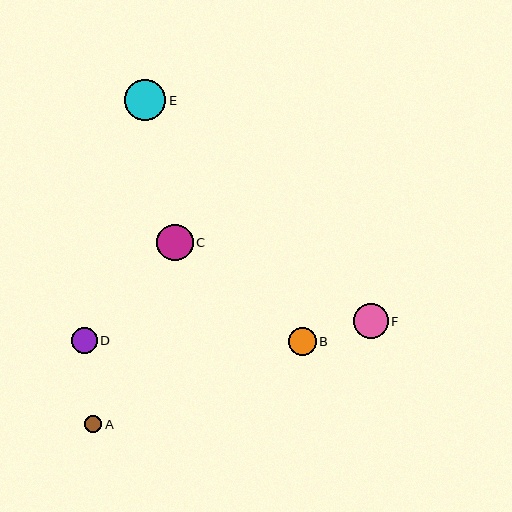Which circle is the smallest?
Circle A is the smallest with a size of approximately 17 pixels.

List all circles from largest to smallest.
From largest to smallest: E, C, F, B, D, A.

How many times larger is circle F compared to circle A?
Circle F is approximately 2.0 times the size of circle A.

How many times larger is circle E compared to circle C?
Circle E is approximately 1.1 times the size of circle C.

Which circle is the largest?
Circle E is the largest with a size of approximately 41 pixels.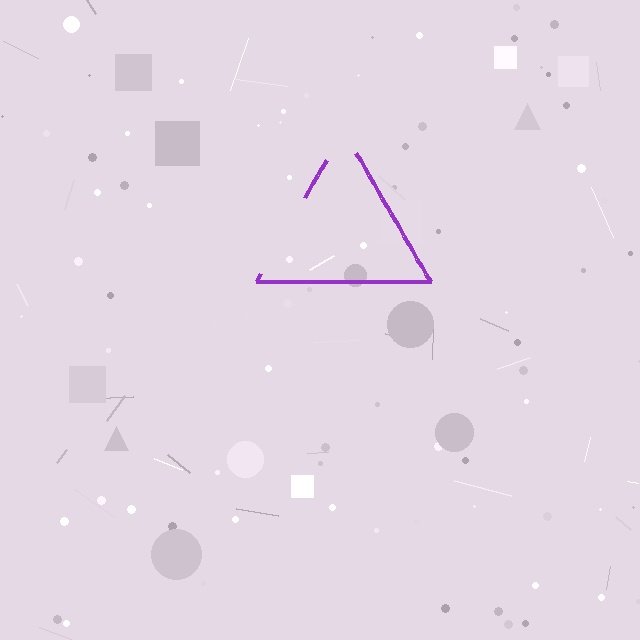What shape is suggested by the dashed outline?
The dashed outline suggests a triangle.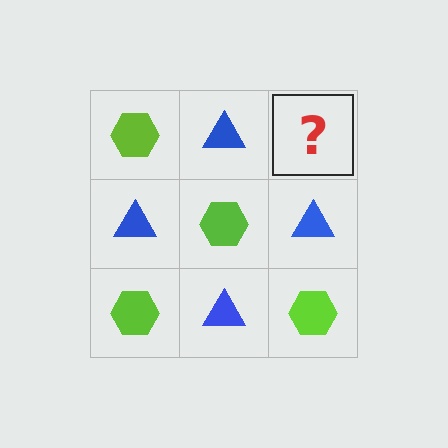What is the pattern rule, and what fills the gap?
The rule is that it alternates lime hexagon and blue triangle in a checkerboard pattern. The gap should be filled with a lime hexagon.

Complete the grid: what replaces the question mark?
The question mark should be replaced with a lime hexagon.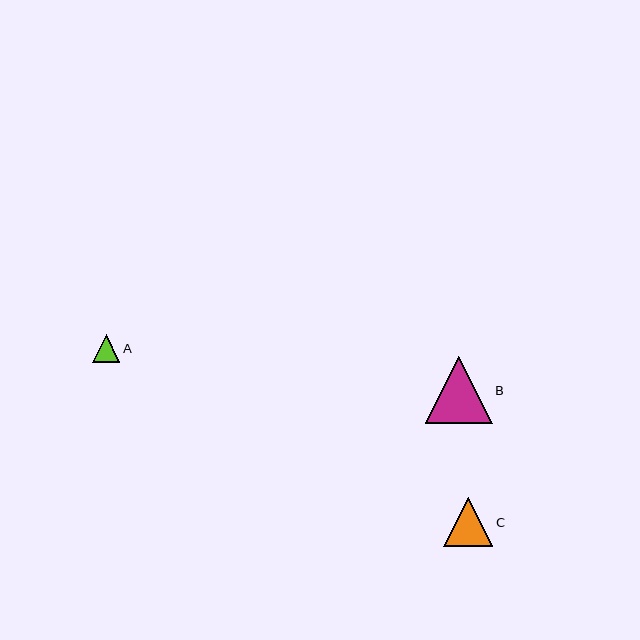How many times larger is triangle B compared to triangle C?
Triangle B is approximately 1.4 times the size of triangle C.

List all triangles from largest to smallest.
From largest to smallest: B, C, A.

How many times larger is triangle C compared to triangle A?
Triangle C is approximately 1.8 times the size of triangle A.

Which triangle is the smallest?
Triangle A is the smallest with a size of approximately 28 pixels.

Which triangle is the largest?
Triangle B is the largest with a size of approximately 67 pixels.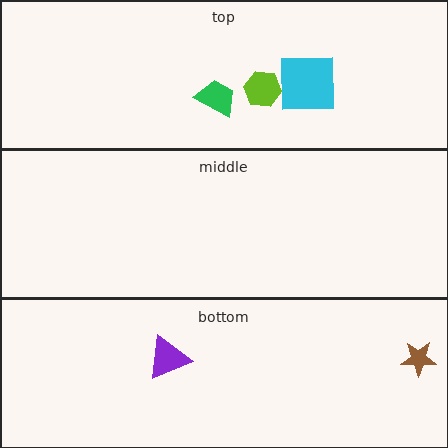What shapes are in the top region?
The cyan square, the green trapezoid, the lime hexagon.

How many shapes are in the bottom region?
2.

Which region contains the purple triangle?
The bottom region.